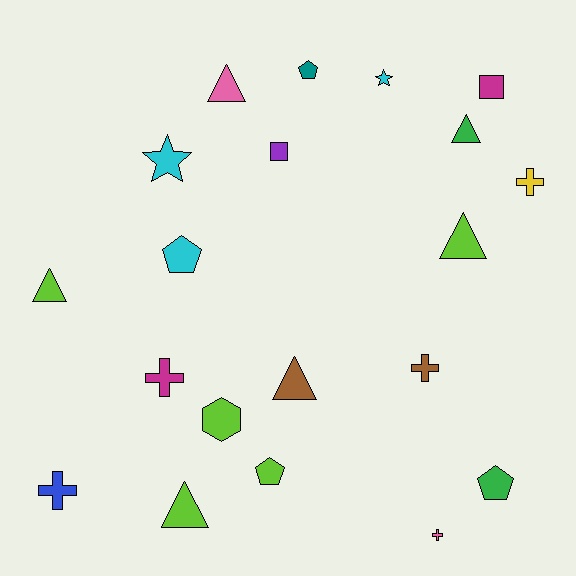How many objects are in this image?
There are 20 objects.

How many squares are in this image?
There are 2 squares.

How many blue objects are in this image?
There is 1 blue object.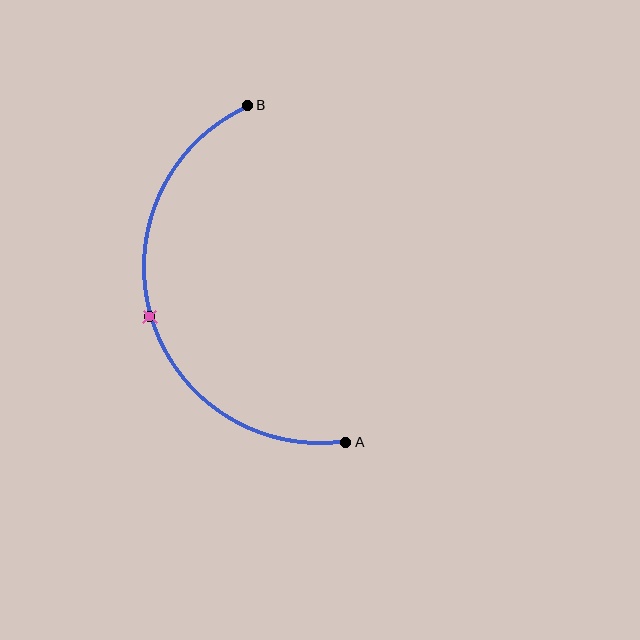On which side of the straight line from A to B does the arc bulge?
The arc bulges to the left of the straight line connecting A and B.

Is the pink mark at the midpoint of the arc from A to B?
Yes. The pink mark lies on the arc at equal arc-length from both A and B — it is the arc midpoint.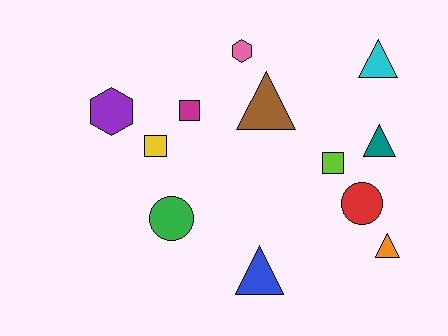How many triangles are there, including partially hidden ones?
There are 5 triangles.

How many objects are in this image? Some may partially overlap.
There are 12 objects.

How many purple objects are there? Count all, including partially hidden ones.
There is 1 purple object.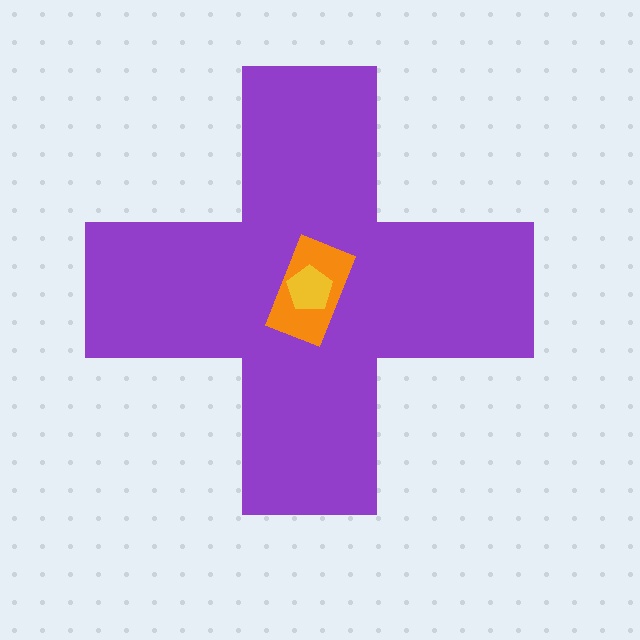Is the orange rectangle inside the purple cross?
Yes.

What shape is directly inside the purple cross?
The orange rectangle.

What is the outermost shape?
The purple cross.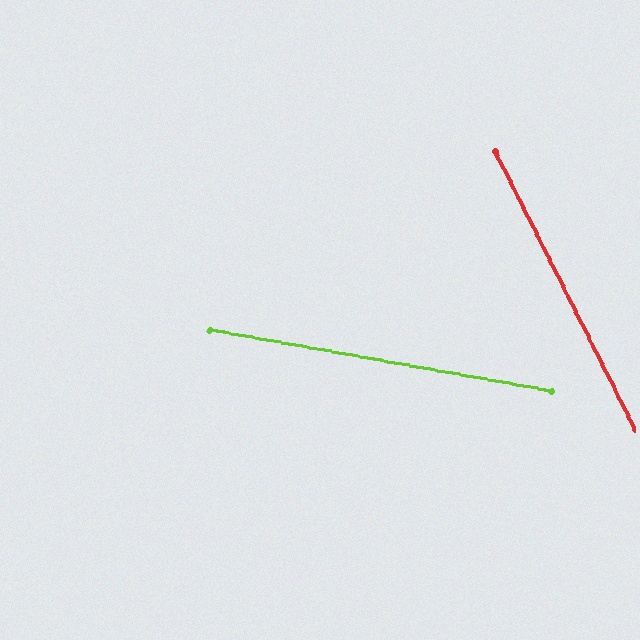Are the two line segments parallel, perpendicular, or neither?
Neither parallel nor perpendicular — they differ by about 53°.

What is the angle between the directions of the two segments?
Approximately 53 degrees.